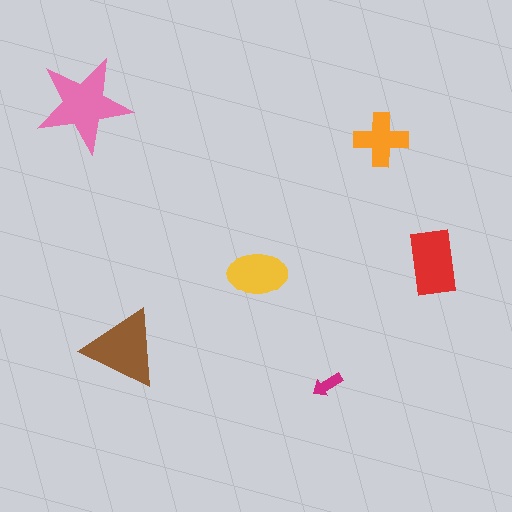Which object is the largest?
The pink star.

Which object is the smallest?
The magenta arrow.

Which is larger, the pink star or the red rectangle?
The pink star.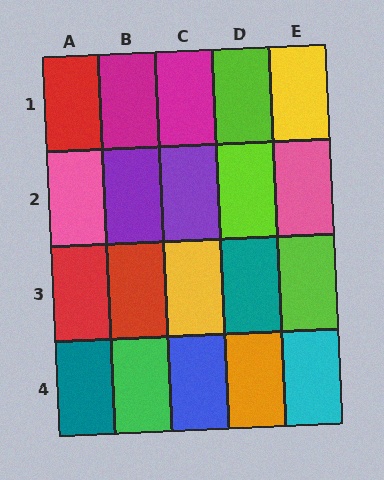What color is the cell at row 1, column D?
Lime.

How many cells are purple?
2 cells are purple.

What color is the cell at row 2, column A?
Pink.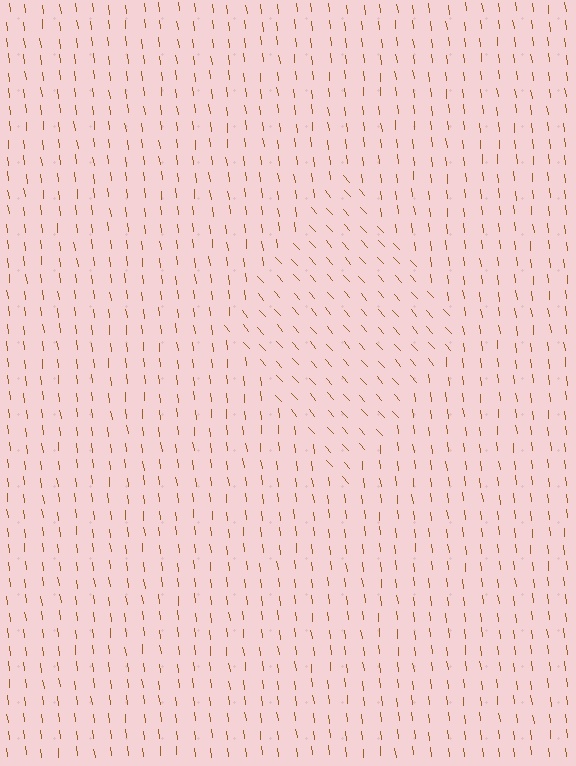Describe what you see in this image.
The image is filled with small brown line segments. A diamond region in the image has lines oriented differently from the surrounding lines, creating a visible texture boundary.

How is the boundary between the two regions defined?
The boundary is defined purely by a change in line orientation (approximately 35 degrees difference). All lines are the same color and thickness.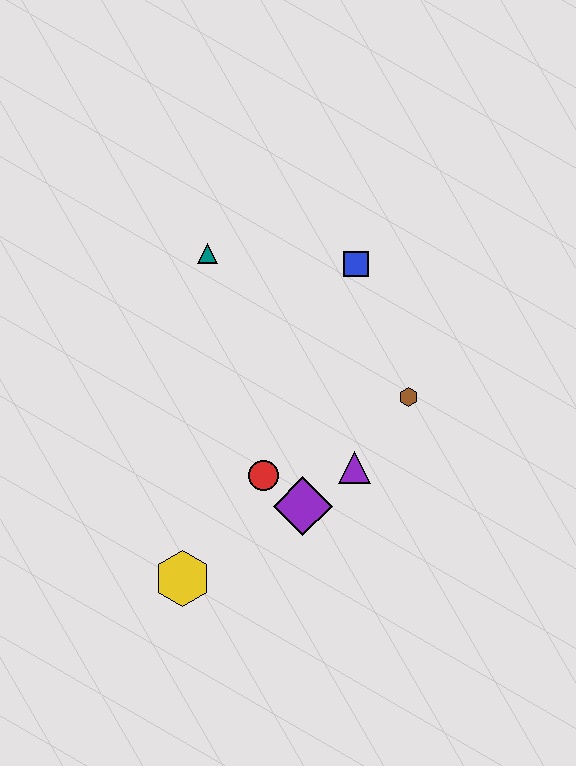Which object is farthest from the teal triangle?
The yellow hexagon is farthest from the teal triangle.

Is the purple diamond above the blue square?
No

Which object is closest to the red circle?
The purple diamond is closest to the red circle.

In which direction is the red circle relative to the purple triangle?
The red circle is to the left of the purple triangle.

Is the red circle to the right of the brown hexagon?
No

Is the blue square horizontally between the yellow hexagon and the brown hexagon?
Yes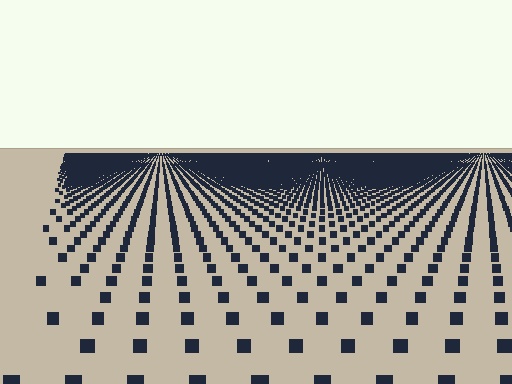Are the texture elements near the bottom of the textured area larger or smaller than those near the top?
Larger. Near the bottom, elements are closer to the viewer and appear at a bigger on-screen size.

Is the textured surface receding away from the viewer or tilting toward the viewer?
The surface is receding away from the viewer. Texture elements get smaller and denser toward the top.